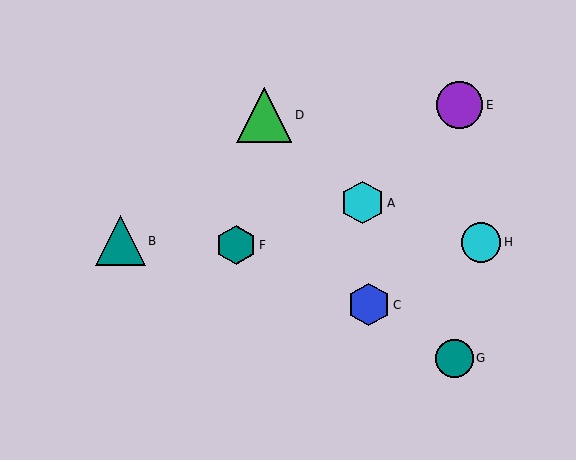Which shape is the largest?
The green triangle (labeled D) is the largest.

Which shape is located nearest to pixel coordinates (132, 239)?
The teal triangle (labeled B) at (120, 241) is nearest to that location.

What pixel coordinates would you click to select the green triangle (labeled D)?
Click at (264, 115) to select the green triangle D.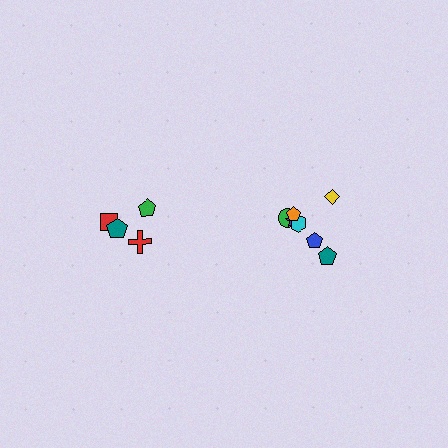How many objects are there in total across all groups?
There are 11 objects.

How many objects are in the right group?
There are 7 objects.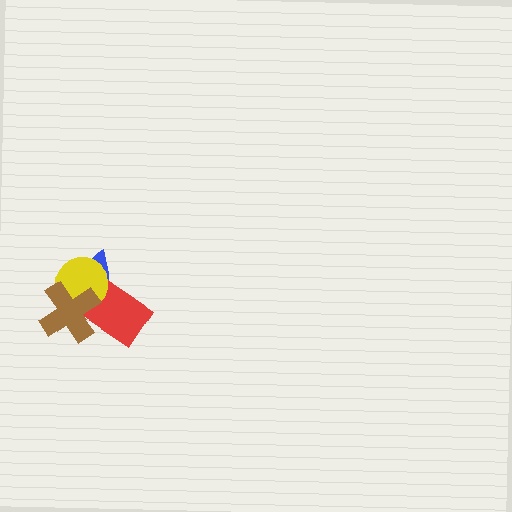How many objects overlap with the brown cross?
3 objects overlap with the brown cross.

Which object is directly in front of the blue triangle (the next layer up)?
The red rectangle is directly in front of the blue triangle.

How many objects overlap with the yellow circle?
3 objects overlap with the yellow circle.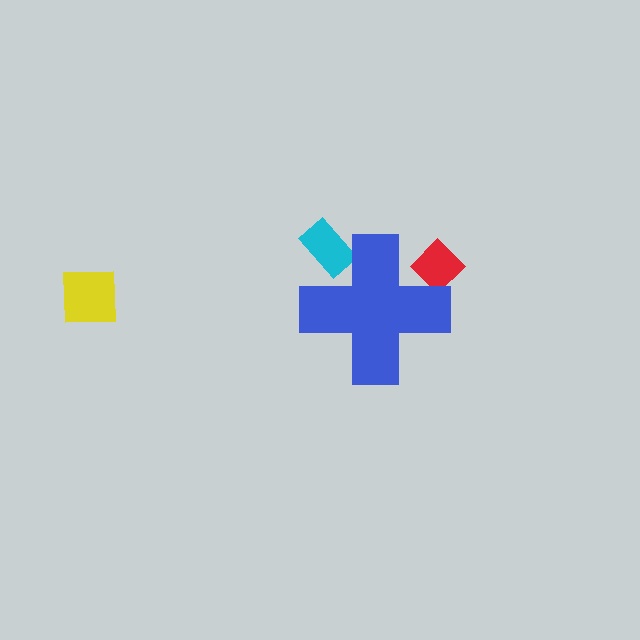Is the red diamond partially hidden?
Yes, the red diamond is partially hidden behind the blue cross.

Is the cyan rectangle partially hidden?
Yes, the cyan rectangle is partially hidden behind the blue cross.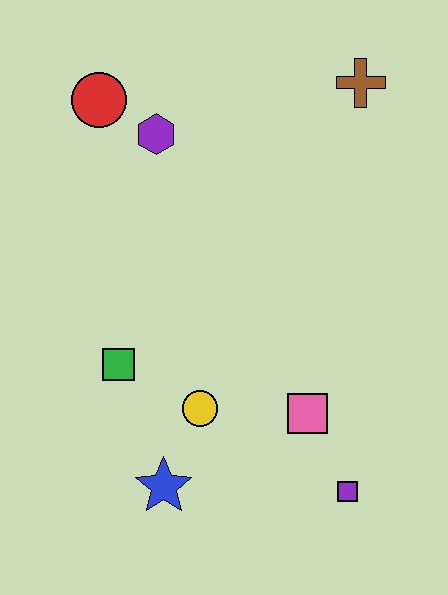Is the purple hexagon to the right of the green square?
Yes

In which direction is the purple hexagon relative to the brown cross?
The purple hexagon is to the left of the brown cross.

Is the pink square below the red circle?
Yes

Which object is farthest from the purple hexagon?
The purple square is farthest from the purple hexagon.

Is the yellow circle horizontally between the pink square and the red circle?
Yes